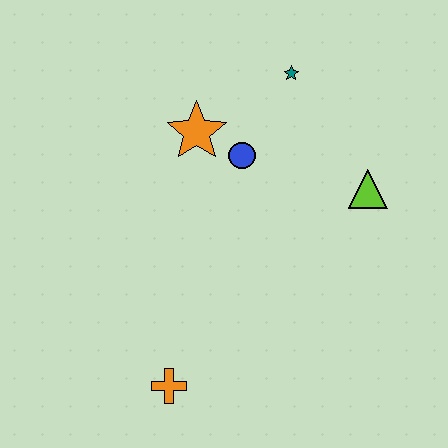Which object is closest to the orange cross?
The blue circle is closest to the orange cross.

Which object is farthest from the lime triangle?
The orange cross is farthest from the lime triangle.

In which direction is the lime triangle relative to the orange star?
The lime triangle is to the right of the orange star.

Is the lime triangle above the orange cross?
Yes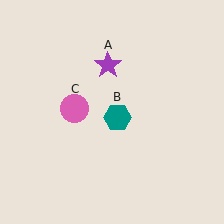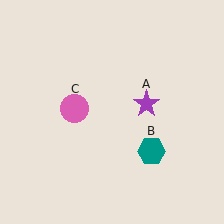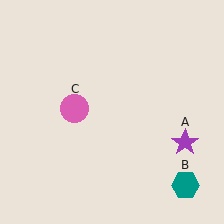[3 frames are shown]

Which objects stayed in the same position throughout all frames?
Pink circle (object C) remained stationary.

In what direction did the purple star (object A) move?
The purple star (object A) moved down and to the right.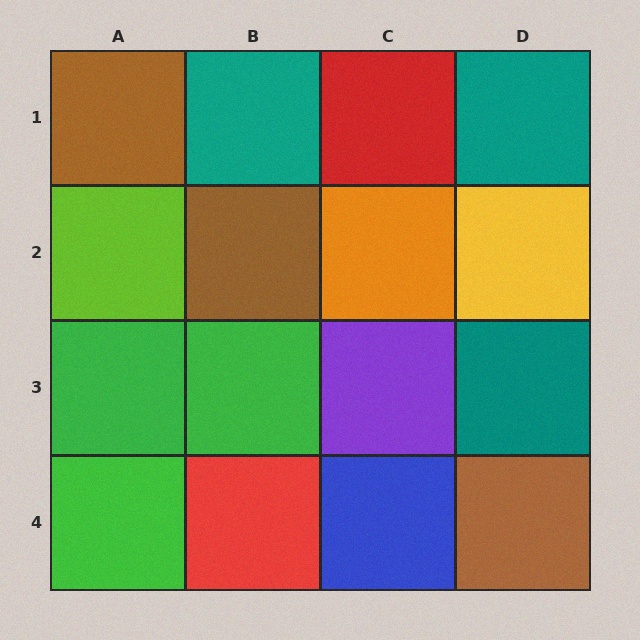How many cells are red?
2 cells are red.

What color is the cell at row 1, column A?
Brown.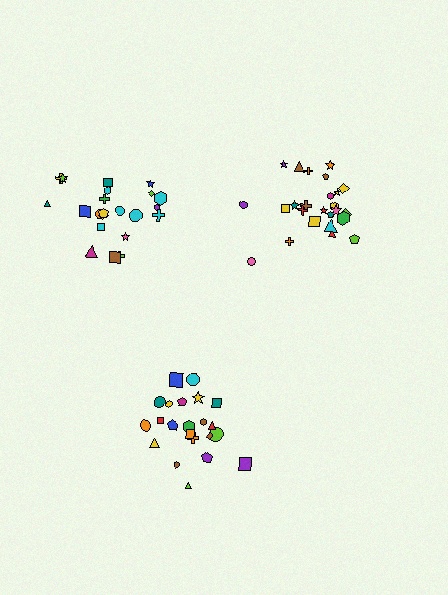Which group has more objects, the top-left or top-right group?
The top-right group.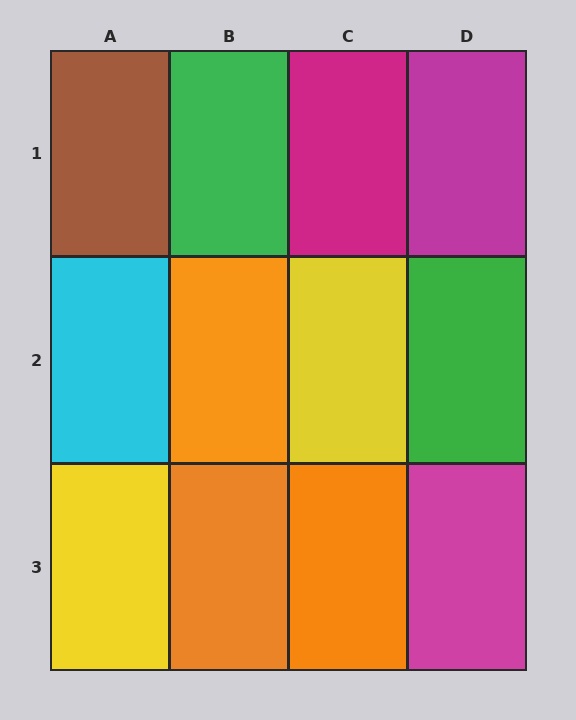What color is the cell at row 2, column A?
Cyan.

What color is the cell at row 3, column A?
Yellow.